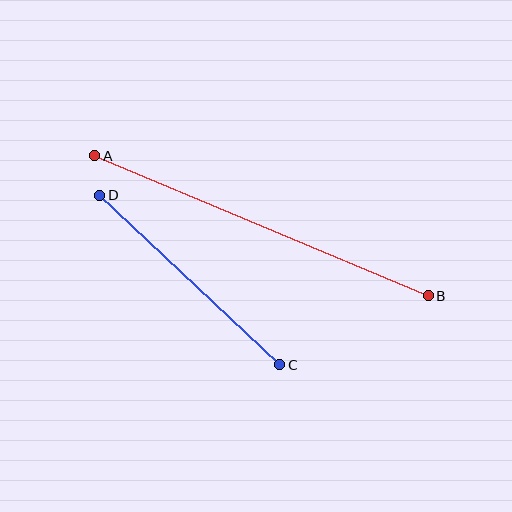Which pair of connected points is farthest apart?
Points A and B are farthest apart.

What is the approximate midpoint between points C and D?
The midpoint is at approximately (190, 280) pixels.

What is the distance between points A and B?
The distance is approximately 362 pixels.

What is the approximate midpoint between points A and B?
The midpoint is at approximately (262, 226) pixels.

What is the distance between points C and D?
The distance is approximately 247 pixels.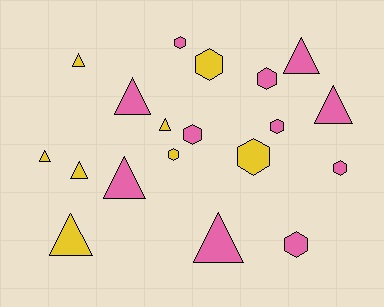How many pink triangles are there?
There are 5 pink triangles.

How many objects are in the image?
There are 19 objects.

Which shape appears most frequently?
Triangle, with 10 objects.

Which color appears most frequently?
Pink, with 11 objects.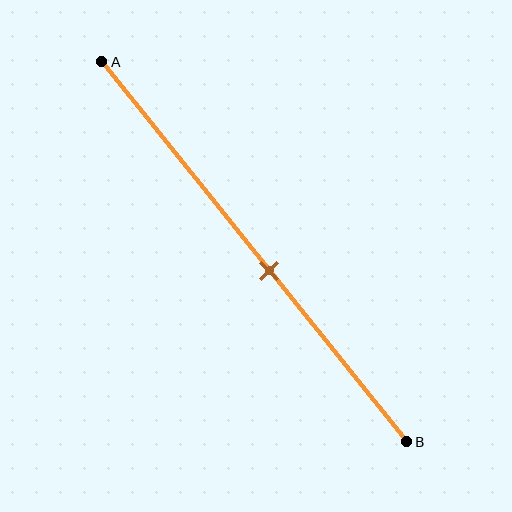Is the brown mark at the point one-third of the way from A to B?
No, the mark is at about 55% from A, not at the 33% one-third point.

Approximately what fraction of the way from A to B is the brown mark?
The brown mark is approximately 55% of the way from A to B.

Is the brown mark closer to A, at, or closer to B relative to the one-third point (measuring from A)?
The brown mark is closer to point B than the one-third point of segment AB.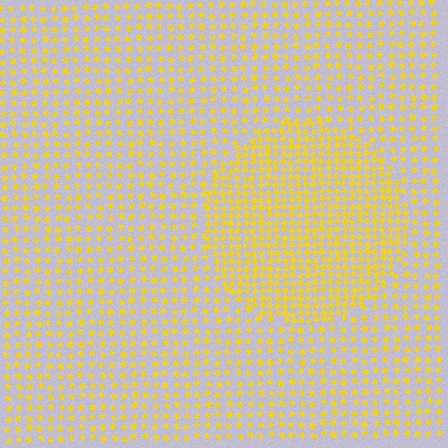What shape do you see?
I see a circle.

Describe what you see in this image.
The image contains small yellow elements arranged at two different densities. A circle-shaped region is visible where the elements are more densely packed than the surrounding area.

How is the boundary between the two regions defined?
The boundary is defined by a change in element density (approximately 1.9x ratio). All elements are the same color, size, and shape.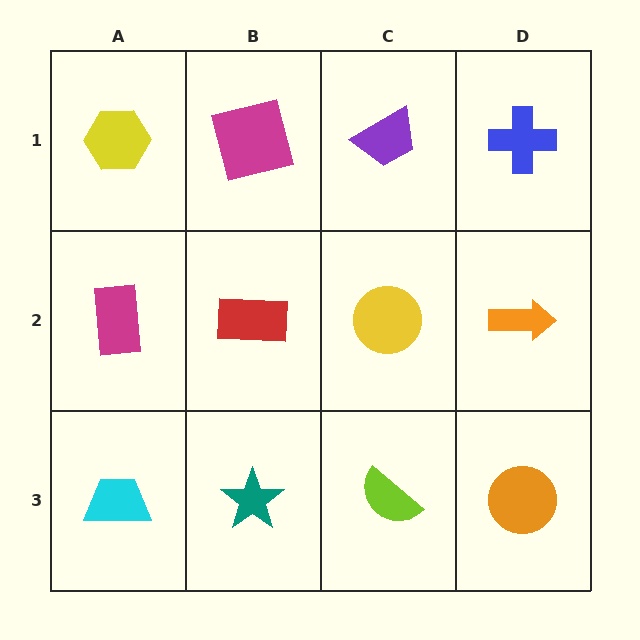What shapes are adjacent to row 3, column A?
A magenta rectangle (row 2, column A), a teal star (row 3, column B).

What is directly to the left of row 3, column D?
A lime semicircle.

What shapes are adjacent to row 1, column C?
A yellow circle (row 2, column C), a magenta square (row 1, column B), a blue cross (row 1, column D).